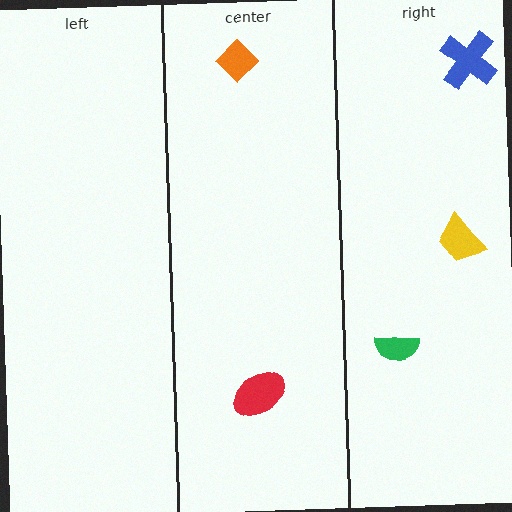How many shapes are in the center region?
2.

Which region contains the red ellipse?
The center region.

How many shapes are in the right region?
3.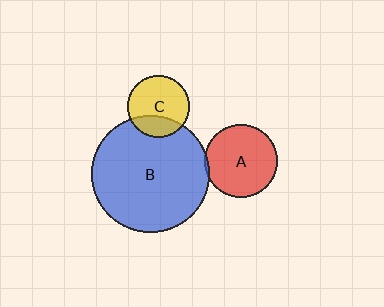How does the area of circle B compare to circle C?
Approximately 3.6 times.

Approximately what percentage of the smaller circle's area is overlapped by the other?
Approximately 25%.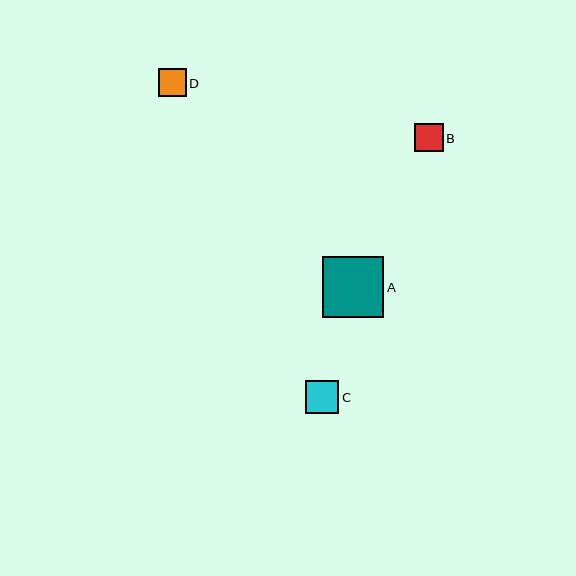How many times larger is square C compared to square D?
Square C is approximately 1.2 times the size of square D.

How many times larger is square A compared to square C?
Square A is approximately 1.9 times the size of square C.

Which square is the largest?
Square A is the largest with a size of approximately 62 pixels.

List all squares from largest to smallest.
From largest to smallest: A, C, B, D.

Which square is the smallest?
Square D is the smallest with a size of approximately 28 pixels.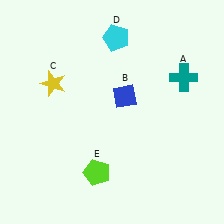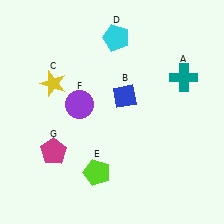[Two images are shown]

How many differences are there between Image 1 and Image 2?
There are 2 differences between the two images.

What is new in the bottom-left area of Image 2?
A magenta pentagon (G) was added in the bottom-left area of Image 2.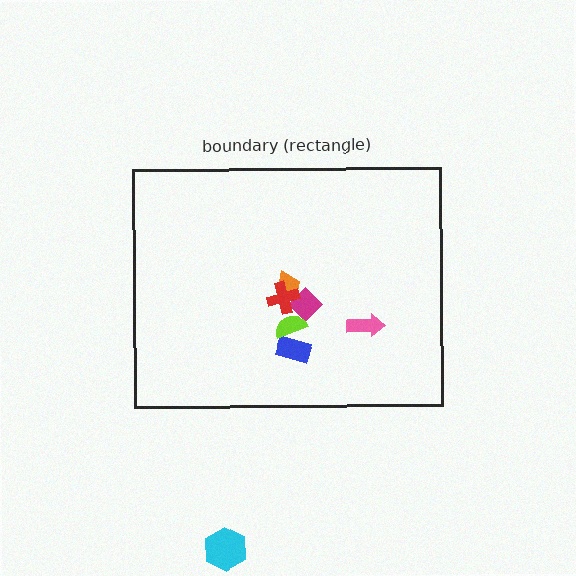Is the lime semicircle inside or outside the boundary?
Inside.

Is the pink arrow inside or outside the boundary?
Inside.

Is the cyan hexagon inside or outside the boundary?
Outside.